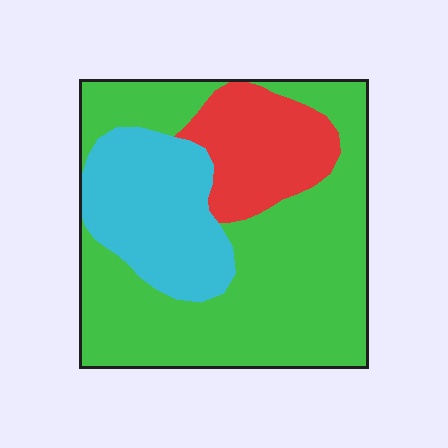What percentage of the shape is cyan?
Cyan covers 23% of the shape.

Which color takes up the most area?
Green, at roughly 60%.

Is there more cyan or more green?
Green.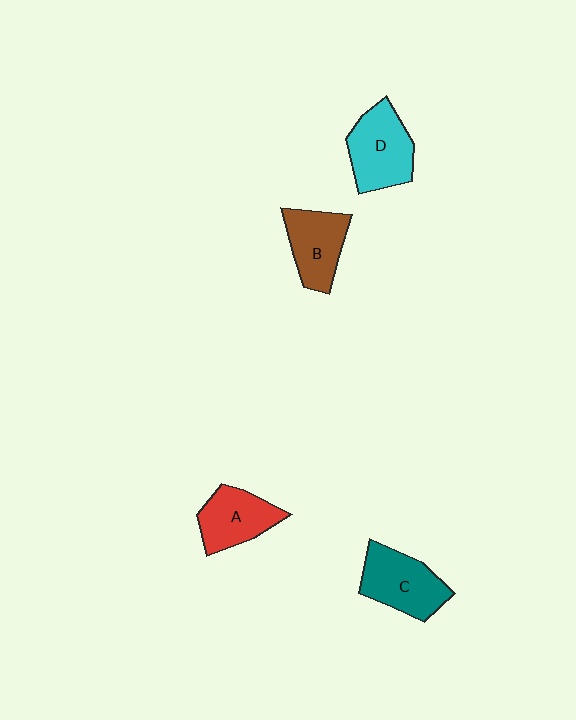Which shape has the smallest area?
Shape A (red).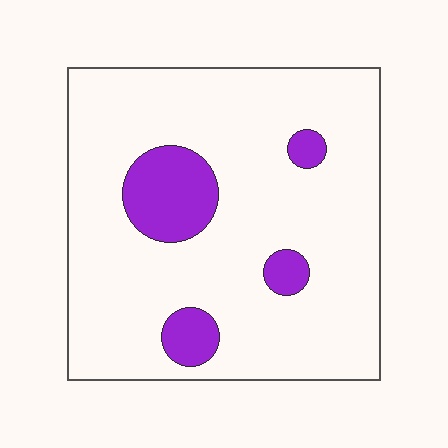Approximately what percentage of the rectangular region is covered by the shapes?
Approximately 15%.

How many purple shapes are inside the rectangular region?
4.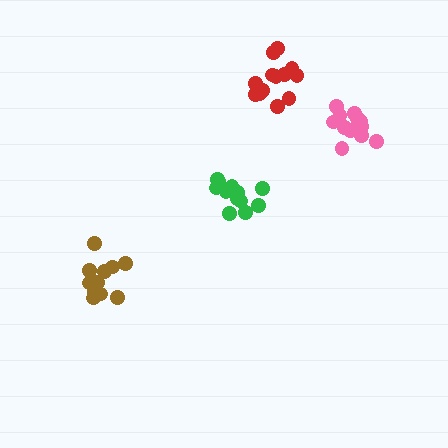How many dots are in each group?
Group 1: 13 dots, Group 2: 12 dots, Group 3: 13 dots, Group 4: 13 dots (51 total).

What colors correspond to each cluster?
The clusters are colored: red, brown, green, pink.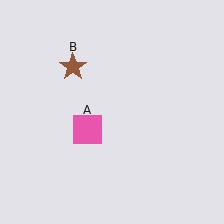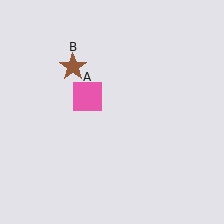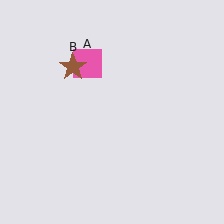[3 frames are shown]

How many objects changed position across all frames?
1 object changed position: pink square (object A).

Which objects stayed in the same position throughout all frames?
Brown star (object B) remained stationary.